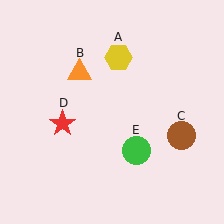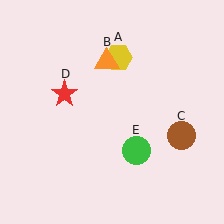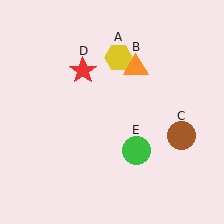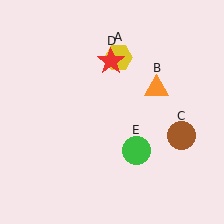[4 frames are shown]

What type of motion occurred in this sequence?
The orange triangle (object B), red star (object D) rotated clockwise around the center of the scene.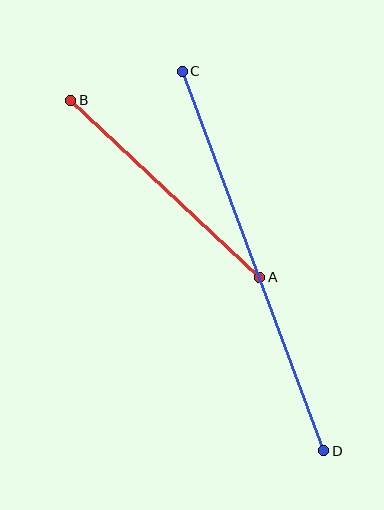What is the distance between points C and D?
The distance is approximately 405 pixels.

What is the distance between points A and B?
The distance is approximately 259 pixels.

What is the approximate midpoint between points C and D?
The midpoint is at approximately (253, 261) pixels.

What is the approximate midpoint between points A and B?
The midpoint is at approximately (165, 189) pixels.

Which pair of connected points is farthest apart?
Points C and D are farthest apart.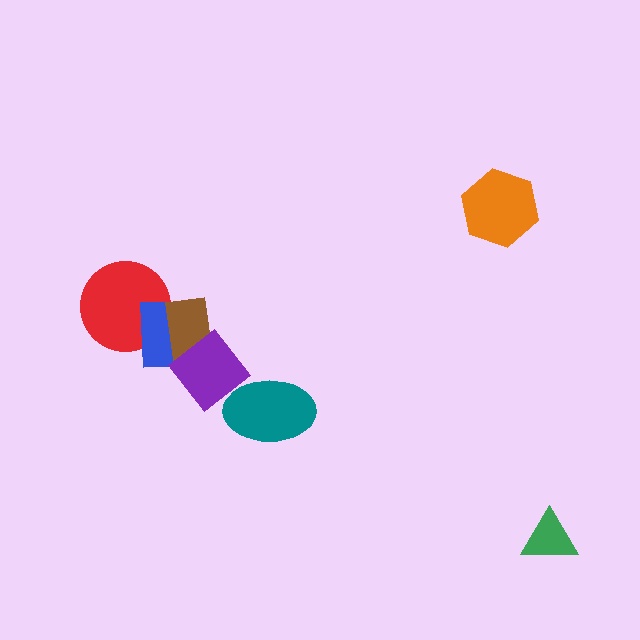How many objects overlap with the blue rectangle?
2 objects overlap with the blue rectangle.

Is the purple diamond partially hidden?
No, no other shape covers it.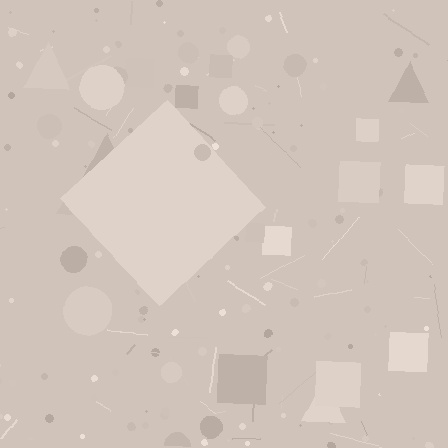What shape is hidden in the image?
A diamond is hidden in the image.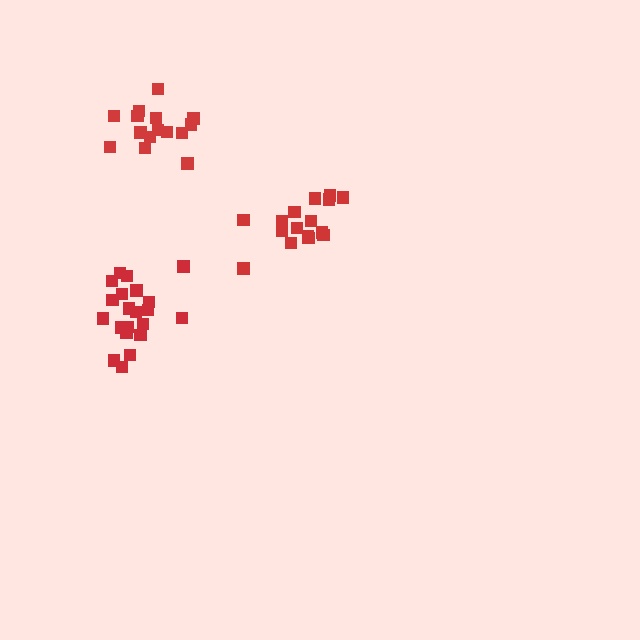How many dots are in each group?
Group 1: 15 dots, Group 2: 21 dots, Group 3: 16 dots (52 total).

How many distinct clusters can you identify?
There are 3 distinct clusters.